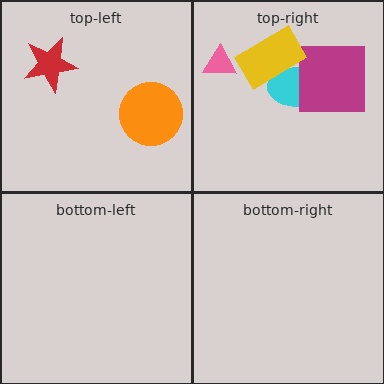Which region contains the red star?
The top-left region.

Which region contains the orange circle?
The top-left region.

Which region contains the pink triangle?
The top-right region.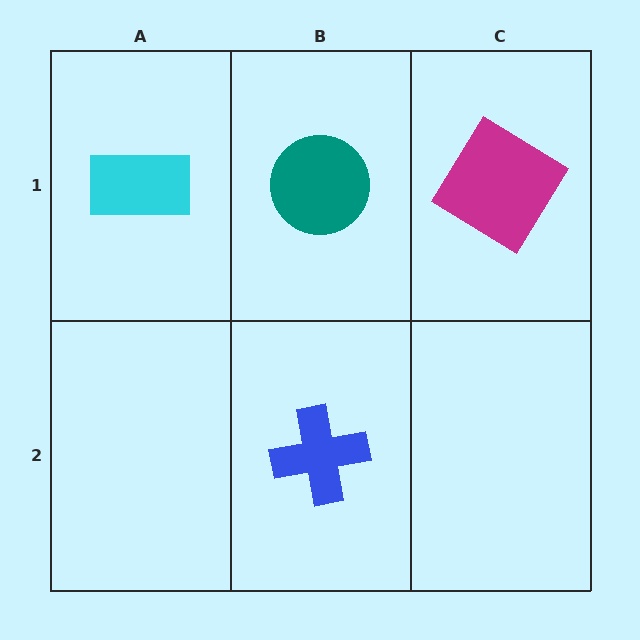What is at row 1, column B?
A teal circle.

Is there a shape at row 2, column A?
No, that cell is empty.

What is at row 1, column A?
A cyan rectangle.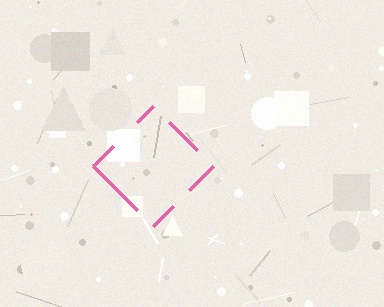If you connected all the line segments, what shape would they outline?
They would outline a diamond.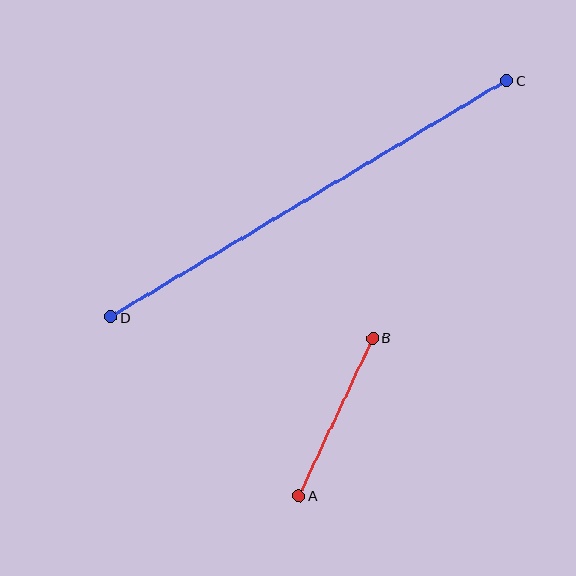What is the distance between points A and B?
The distance is approximately 174 pixels.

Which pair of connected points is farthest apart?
Points C and D are farthest apart.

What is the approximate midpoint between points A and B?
The midpoint is at approximately (336, 417) pixels.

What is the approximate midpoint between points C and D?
The midpoint is at approximately (309, 199) pixels.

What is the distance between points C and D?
The distance is approximately 461 pixels.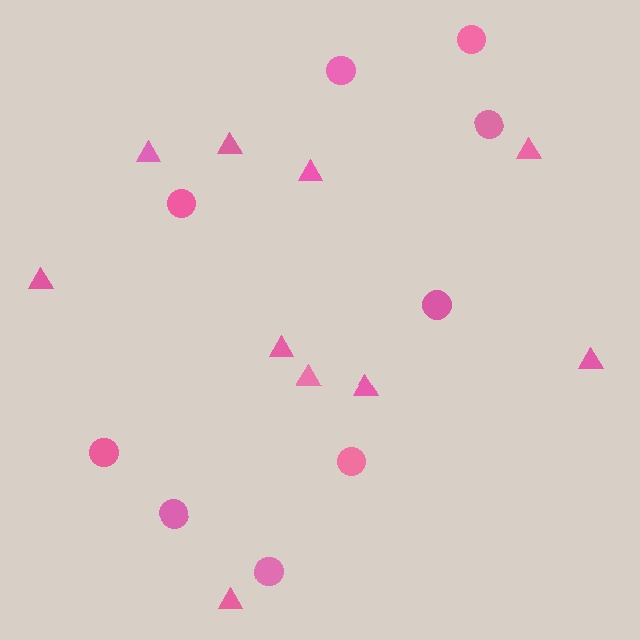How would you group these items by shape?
There are 2 groups: one group of circles (9) and one group of triangles (10).